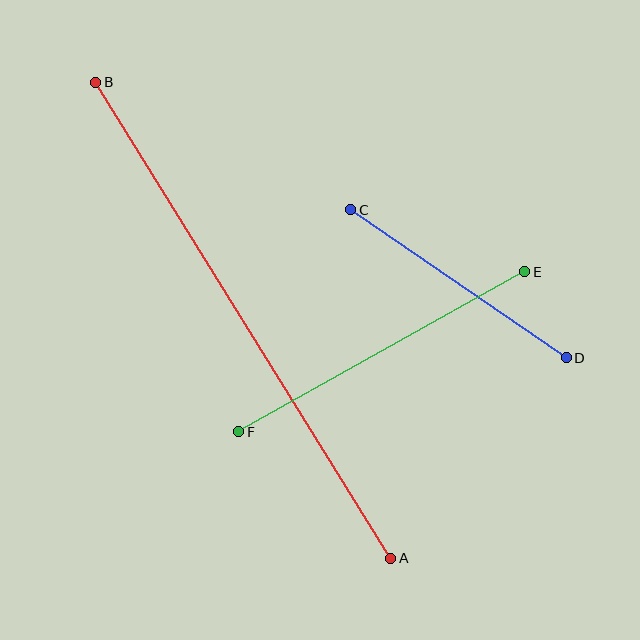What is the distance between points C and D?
The distance is approximately 261 pixels.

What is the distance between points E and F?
The distance is approximately 328 pixels.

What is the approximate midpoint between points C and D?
The midpoint is at approximately (458, 284) pixels.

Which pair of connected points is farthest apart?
Points A and B are farthest apart.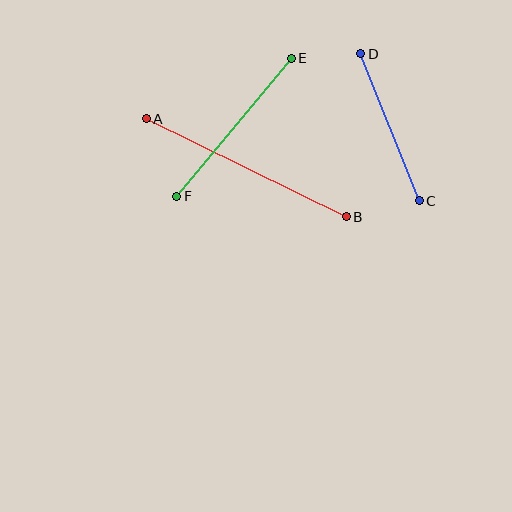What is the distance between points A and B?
The distance is approximately 223 pixels.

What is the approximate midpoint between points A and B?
The midpoint is at approximately (246, 168) pixels.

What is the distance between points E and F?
The distance is approximately 180 pixels.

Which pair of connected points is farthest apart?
Points A and B are farthest apart.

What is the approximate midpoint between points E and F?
The midpoint is at approximately (234, 127) pixels.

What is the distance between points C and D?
The distance is approximately 158 pixels.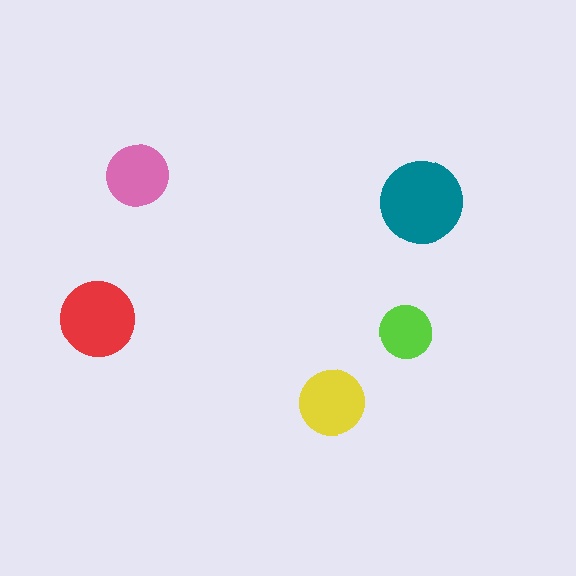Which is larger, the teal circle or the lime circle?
The teal one.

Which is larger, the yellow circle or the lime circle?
The yellow one.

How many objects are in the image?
There are 5 objects in the image.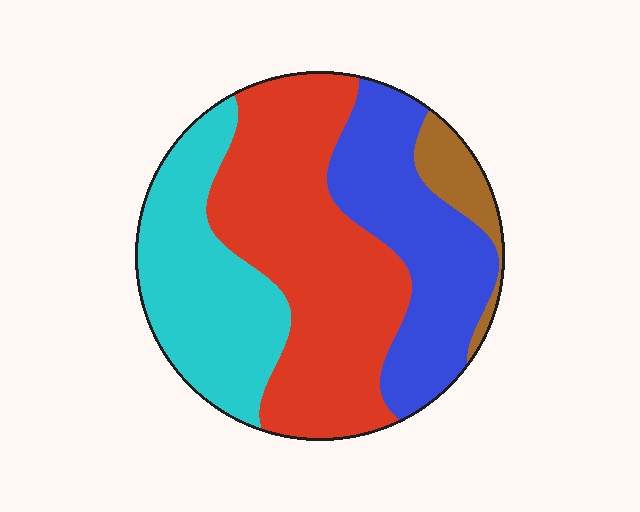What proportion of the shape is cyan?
Cyan covers 26% of the shape.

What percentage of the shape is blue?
Blue takes up about one quarter (1/4) of the shape.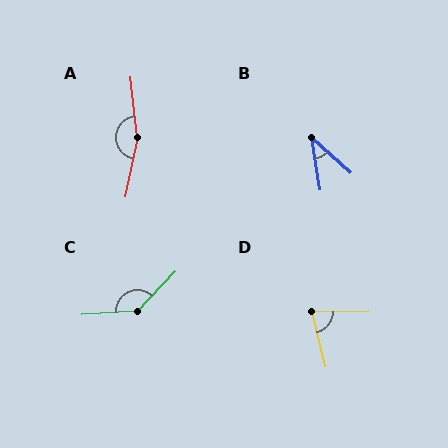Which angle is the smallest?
B, at approximately 39 degrees.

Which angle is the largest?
A, at approximately 163 degrees.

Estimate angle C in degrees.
Approximately 137 degrees.